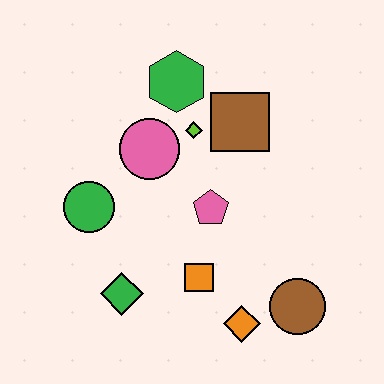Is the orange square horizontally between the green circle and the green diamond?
No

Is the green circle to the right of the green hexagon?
No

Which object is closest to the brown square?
The lime diamond is closest to the brown square.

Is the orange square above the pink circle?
No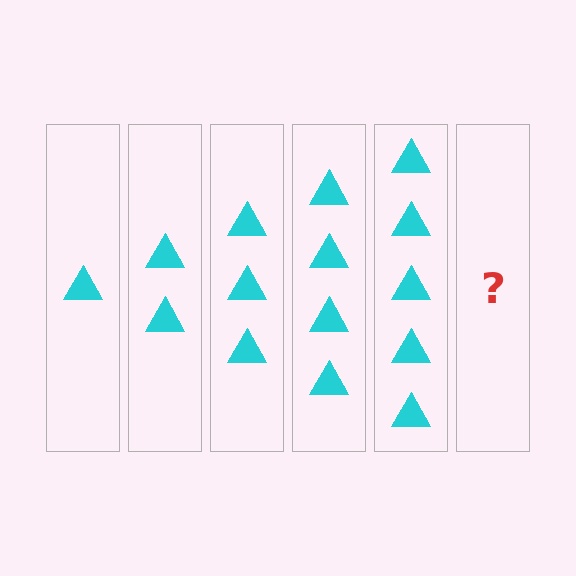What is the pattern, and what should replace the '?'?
The pattern is that each step adds one more triangle. The '?' should be 6 triangles.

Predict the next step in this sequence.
The next step is 6 triangles.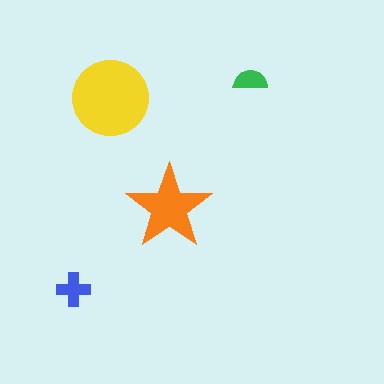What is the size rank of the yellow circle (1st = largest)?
1st.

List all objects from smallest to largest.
The green semicircle, the blue cross, the orange star, the yellow circle.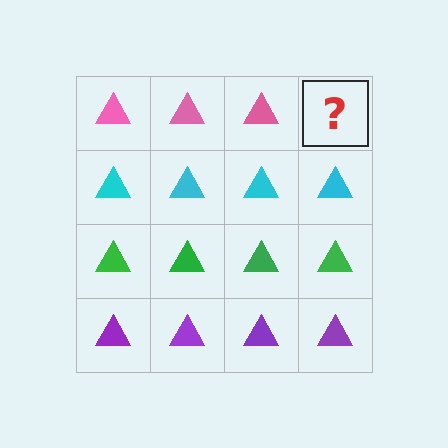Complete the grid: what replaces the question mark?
The question mark should be replaced with a pink triangle.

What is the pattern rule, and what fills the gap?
The rule is that each row has a consistent color. The gap should be filled with a pink triangle.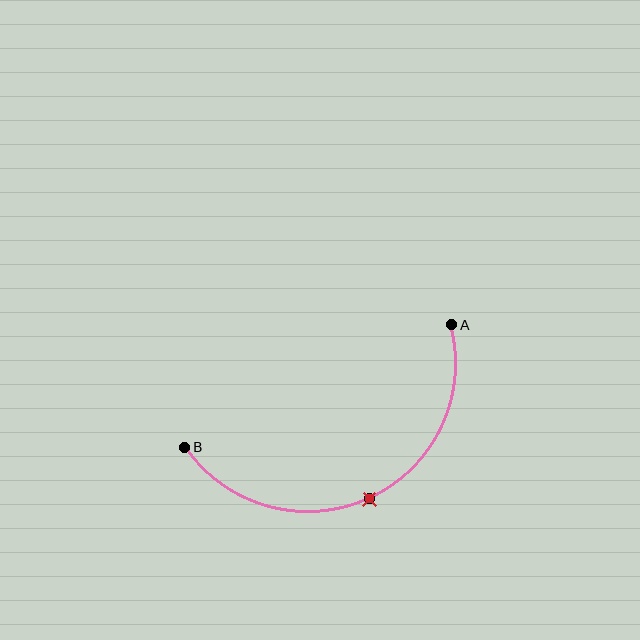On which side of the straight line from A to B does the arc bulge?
The arc bulges below the straight line connecting A and B.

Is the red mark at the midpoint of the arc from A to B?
Yes. The red mark lies on the arc at equal arc-length from both A and B — it is the arc midpoint.